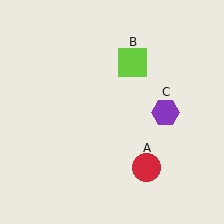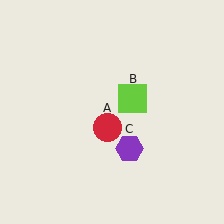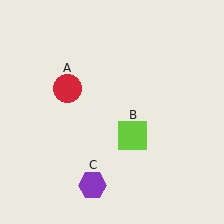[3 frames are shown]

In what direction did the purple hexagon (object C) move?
The purple hexagon (object C) moved down and to the left.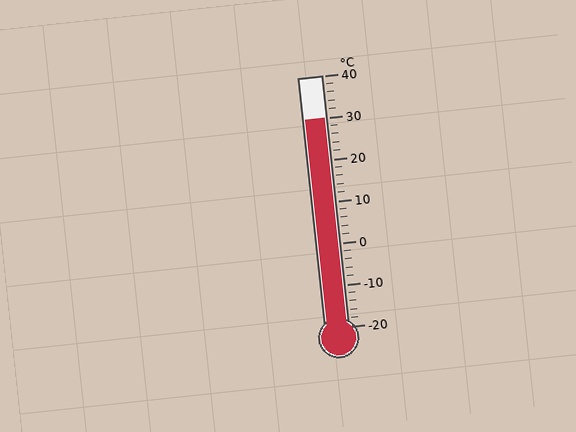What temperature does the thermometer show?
The thermometer shows approximately 30°C.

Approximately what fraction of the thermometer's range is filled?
The thermometer is filled to approximately 85% of its range.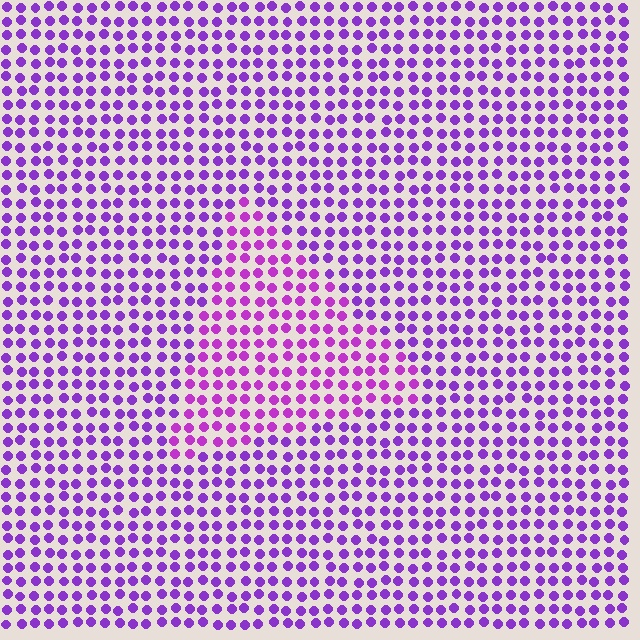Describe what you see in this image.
The image is filled with small purple elements in a uniform arrangement. A triangle-shaped region is visible where the elements are tinted to a slightly different hue, forming a subtle color boundary.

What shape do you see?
I see a triangle.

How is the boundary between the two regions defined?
The boundary is defined purely by a slight shift in hue (about 21 degrees). Spacing, size, and orientation are identical on both sides.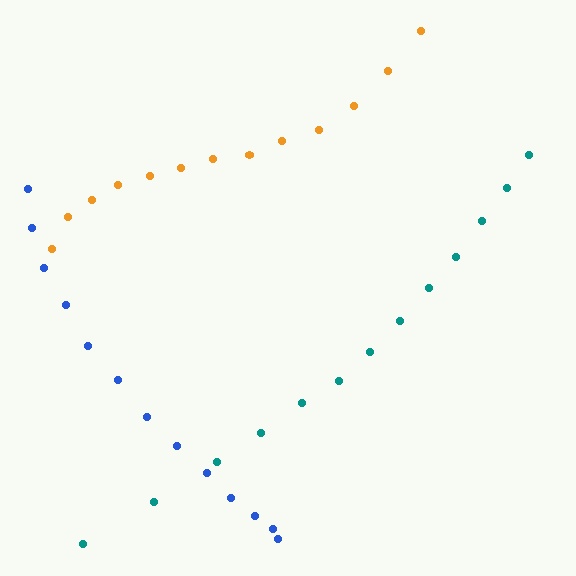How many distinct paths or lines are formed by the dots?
There are 3 distinct paths.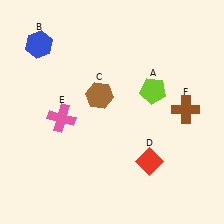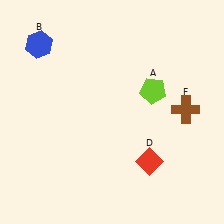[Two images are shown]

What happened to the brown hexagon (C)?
The brown hexagon (C) was removed in Image 2. It was in the top-left area of Image 1.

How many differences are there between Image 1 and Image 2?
There are 2 differences between the two images.